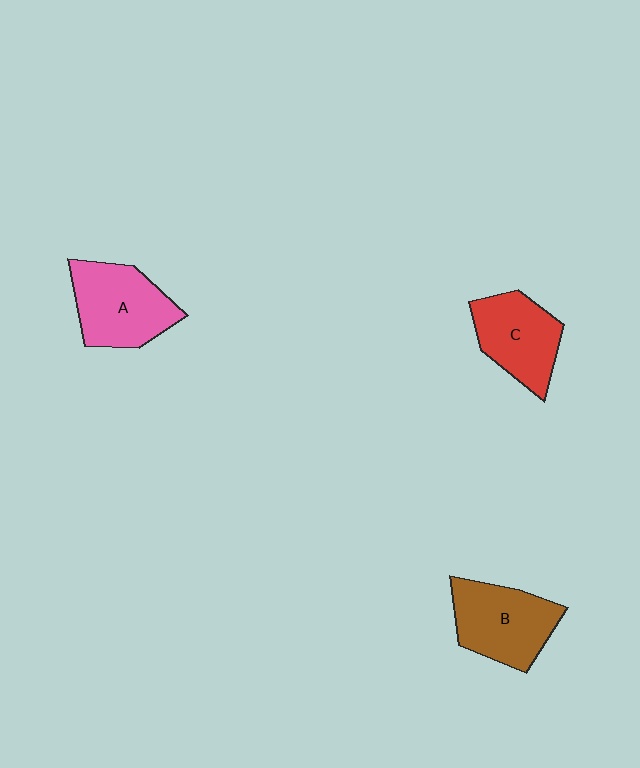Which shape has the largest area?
Shape A (pink).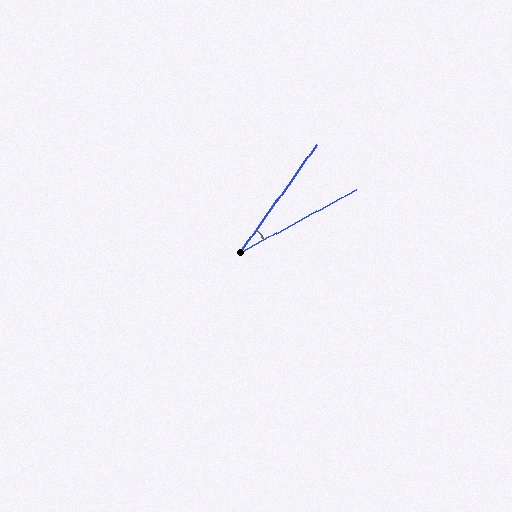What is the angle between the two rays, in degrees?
Approximately 26 degrees.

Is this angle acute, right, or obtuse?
It is acute.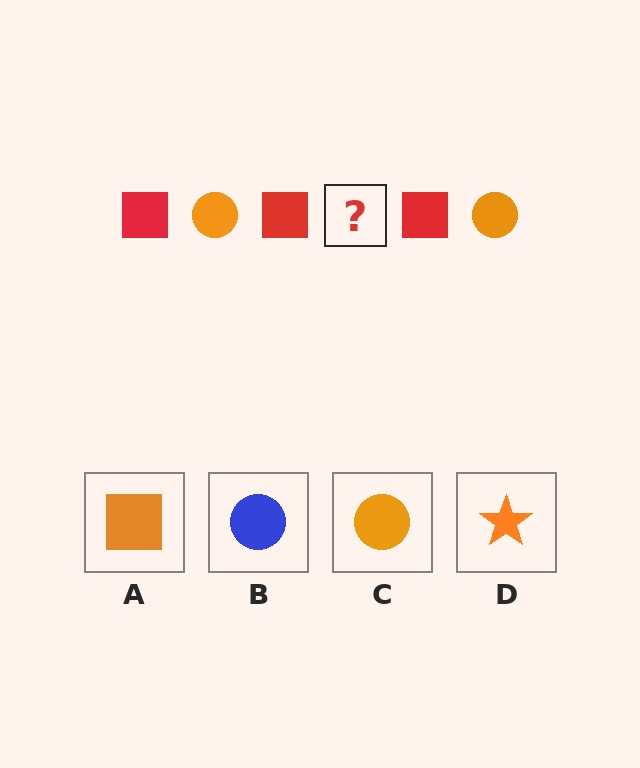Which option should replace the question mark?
Option C.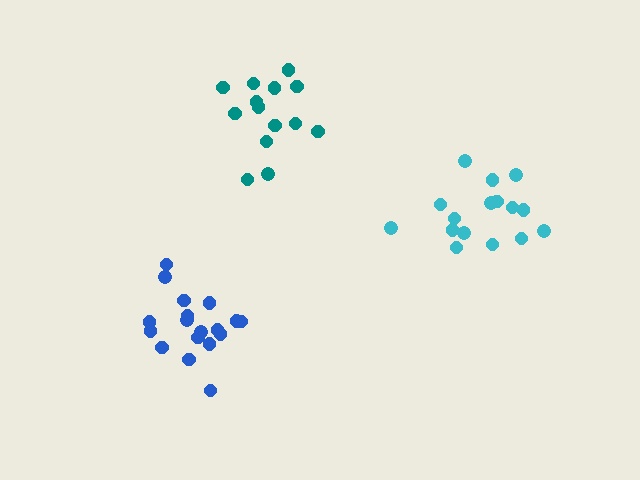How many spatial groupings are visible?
There are 3 spatial groupings.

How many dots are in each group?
Group 1: 14 dots, Group 2: 18 dots, Group 3: 16 dots (48 total).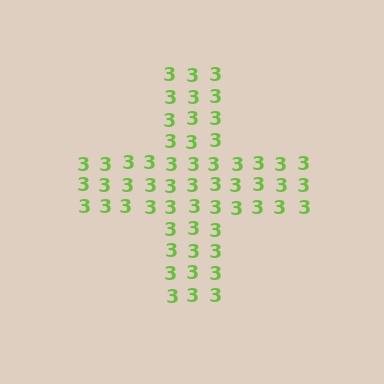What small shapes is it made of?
It is made of small digit 3's.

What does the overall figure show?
The overall figure shows a cross.